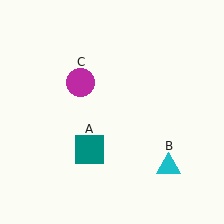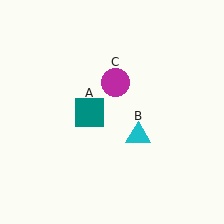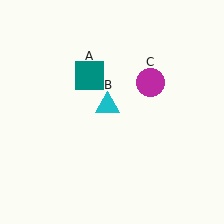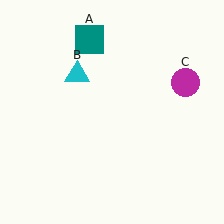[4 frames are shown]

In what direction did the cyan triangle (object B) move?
The cyan triangle (object B) moved up and to the left.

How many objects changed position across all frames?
3 objects changed position: teal square (object A), cyan triangle (object B), magenta circle (object C).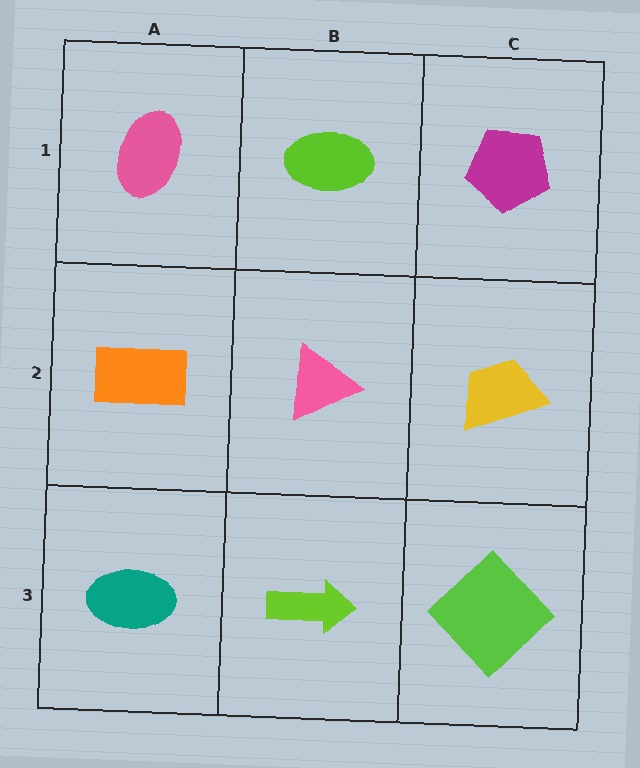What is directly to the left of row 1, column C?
A lime ellipse.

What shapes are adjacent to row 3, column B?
A pink triangle (row 2, column B), a teal ellipse (row 3, column A), a lime diamond (row 3, column C).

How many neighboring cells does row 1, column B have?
3.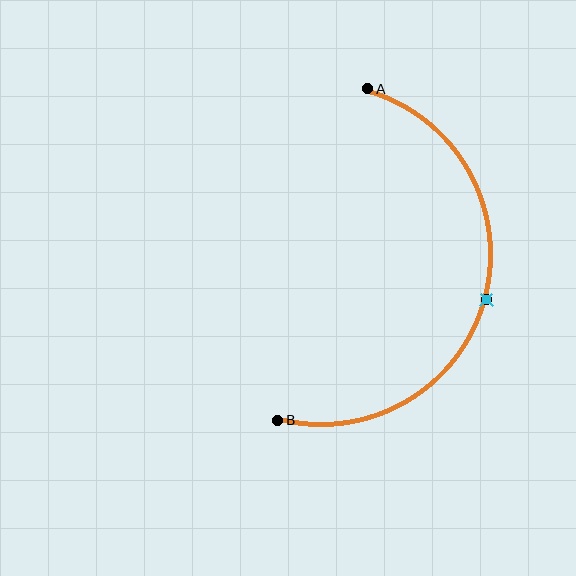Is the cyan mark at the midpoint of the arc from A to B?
Yes. The cyan mark lies on the arc at equal arc-length from both A and B — it is the arc midpoint.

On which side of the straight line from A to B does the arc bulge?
The arc bulges to the right of the straight line connecting A and B.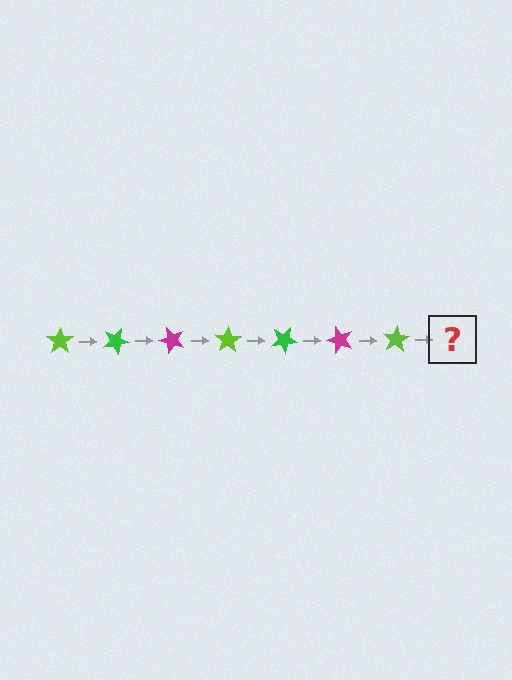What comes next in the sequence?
The next element should be a green star, rotated 175 degrees from the start.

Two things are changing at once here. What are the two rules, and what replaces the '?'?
The two rules are that it rotates 25 degrees each step and the color cycles through lime, green, and magenta. The '?' should be a green star, rotated 175 degrees from the start.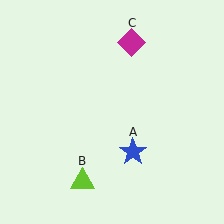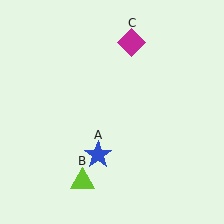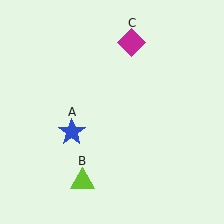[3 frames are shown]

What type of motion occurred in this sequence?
The blue star (object A) rotated clockwise around the center of the scene.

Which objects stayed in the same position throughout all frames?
Lime triangle (object B) and magenta diamond (object C) remained stationary.